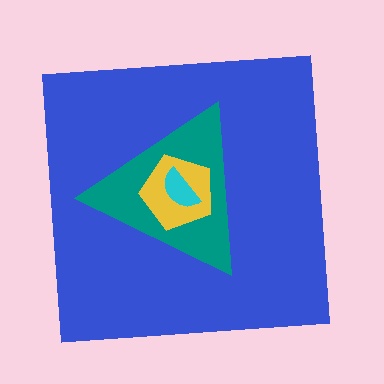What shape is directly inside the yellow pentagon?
The cyan semicircle.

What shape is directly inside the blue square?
The teal triangle.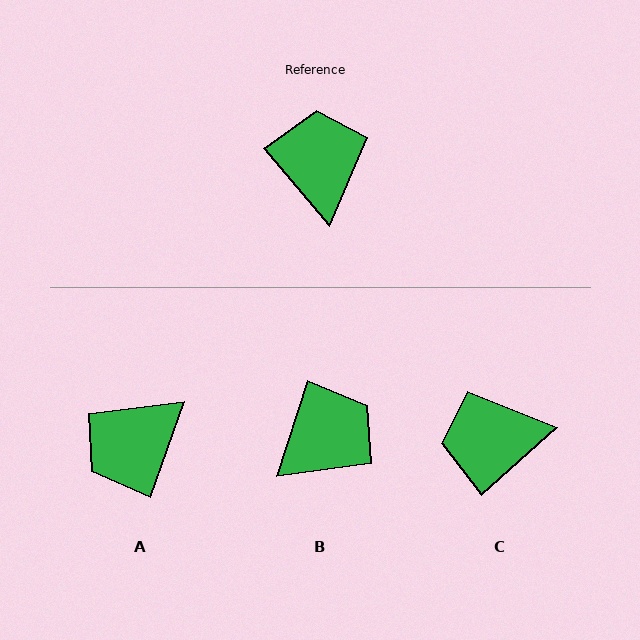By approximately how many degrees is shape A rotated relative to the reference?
Approximately 121 degrees counter-clockwise.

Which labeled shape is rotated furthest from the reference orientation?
A, about 121 degrees away.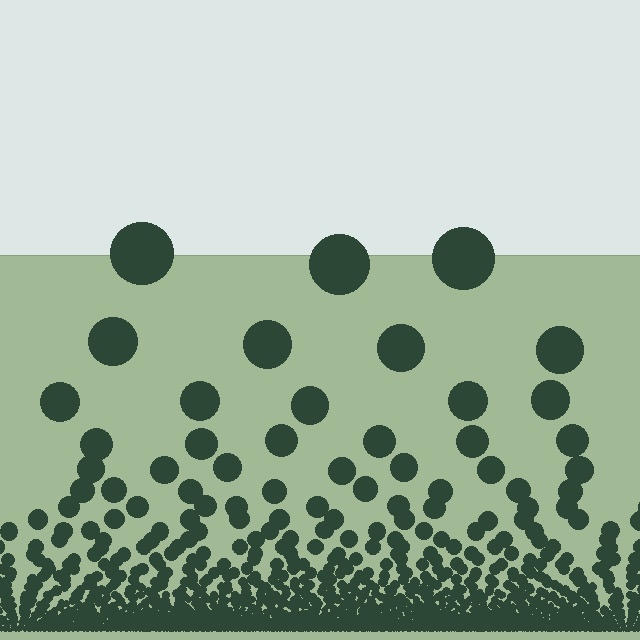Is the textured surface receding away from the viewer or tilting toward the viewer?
The surface appears to tilt toward the viewer. Texture elements get larger and sparser toward the top.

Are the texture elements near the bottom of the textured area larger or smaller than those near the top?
Smaller. The gradient is inverted — elements near the bottom are smaller and denser.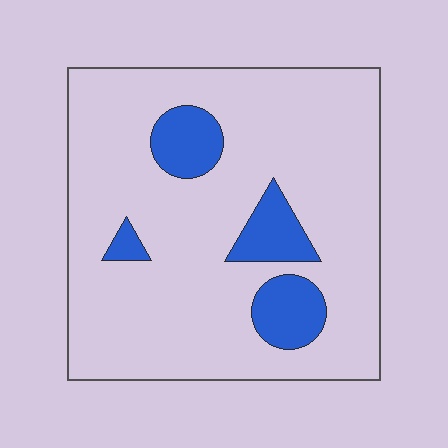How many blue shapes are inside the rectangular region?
4.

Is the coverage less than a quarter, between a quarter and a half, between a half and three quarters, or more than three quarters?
Less than a quarter.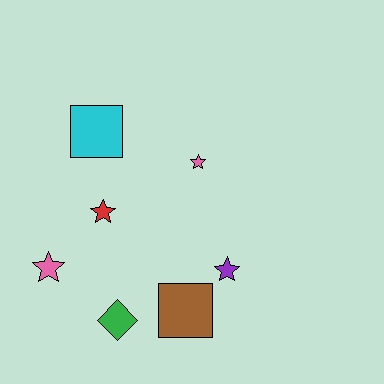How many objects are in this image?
There are 7 objects.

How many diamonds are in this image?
There is 1 diamond.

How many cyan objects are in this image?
There is 1 cyan object.